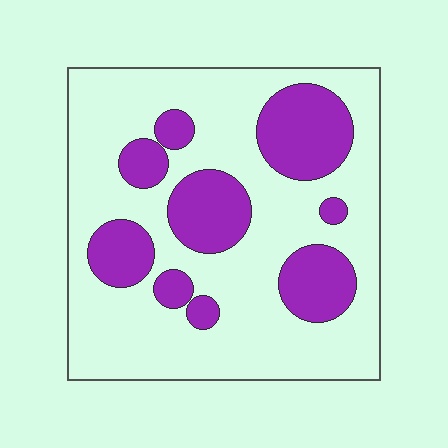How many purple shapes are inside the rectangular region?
9.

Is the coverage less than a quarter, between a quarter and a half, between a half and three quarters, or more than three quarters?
Between a quarter and a half.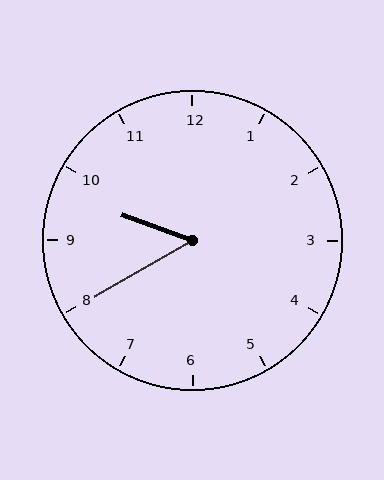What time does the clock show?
9:40.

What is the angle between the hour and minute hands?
Approximately 50 degrees.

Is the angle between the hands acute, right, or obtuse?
It is acute.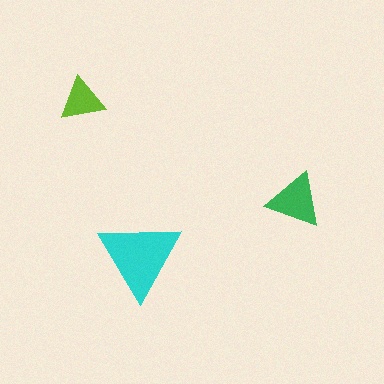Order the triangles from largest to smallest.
the cyan one, the green one, the lime one.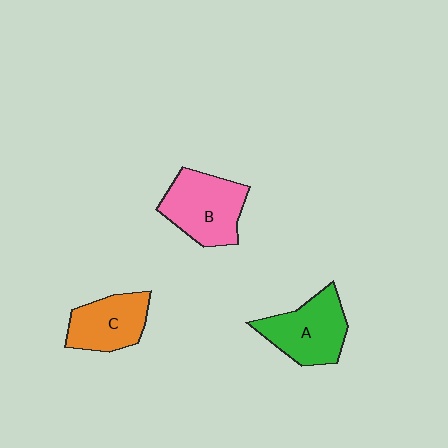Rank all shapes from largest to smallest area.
From largest to smallest: B (pink), A (green), C (orange).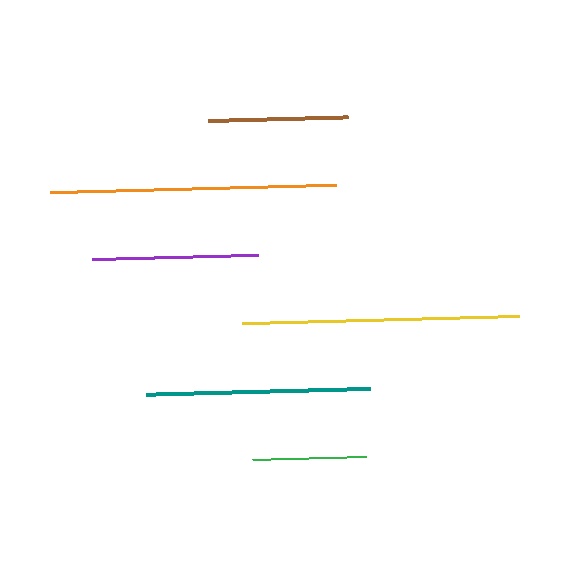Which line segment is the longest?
The orange line is the longest at approximately 286 pixels.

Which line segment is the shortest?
The green line is the shortest at approximately 114 pixels.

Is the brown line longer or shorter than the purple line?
The purple line is longer than the brown line.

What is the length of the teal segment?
The teal segment is approximately 224 pixels long.